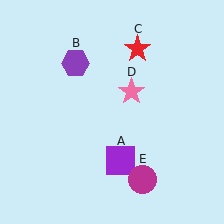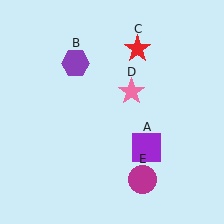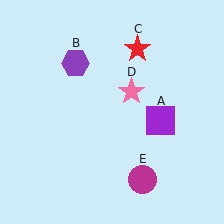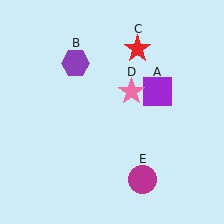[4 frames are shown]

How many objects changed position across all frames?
1 object changed position: purple square (object A).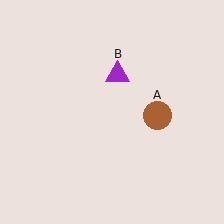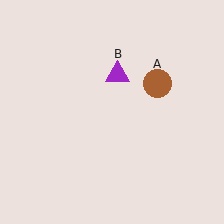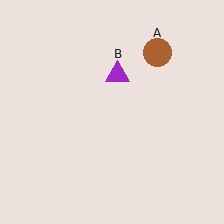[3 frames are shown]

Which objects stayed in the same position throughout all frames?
Purple triangle (object B) remained stationary.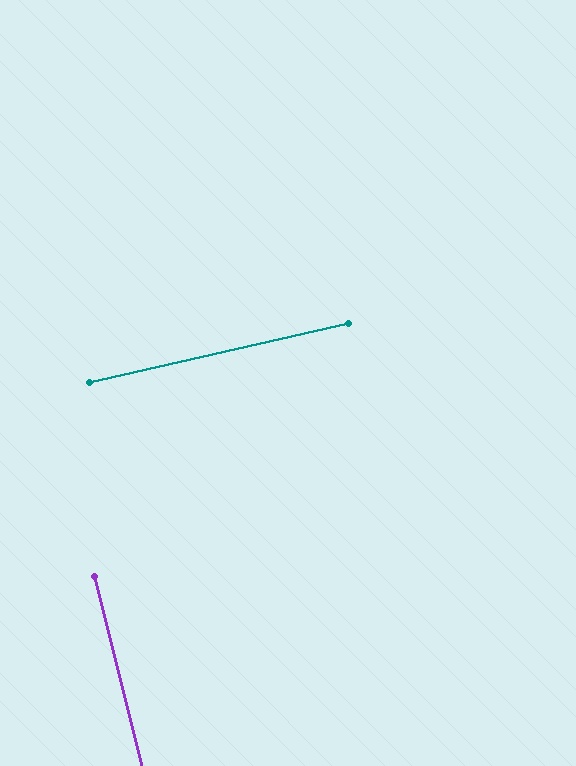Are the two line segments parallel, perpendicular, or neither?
Perpendicular — they meet at approximately 89°.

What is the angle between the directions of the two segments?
Approximately 89 degrees.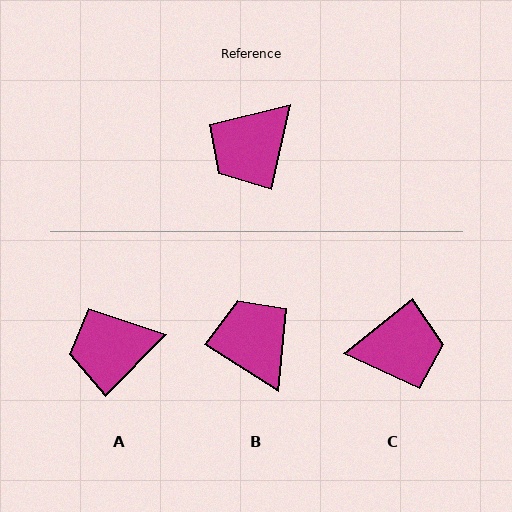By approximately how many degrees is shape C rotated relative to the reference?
Approximately 141 degrees counter-clockwise.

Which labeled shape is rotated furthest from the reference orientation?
C, about 141 degrees away.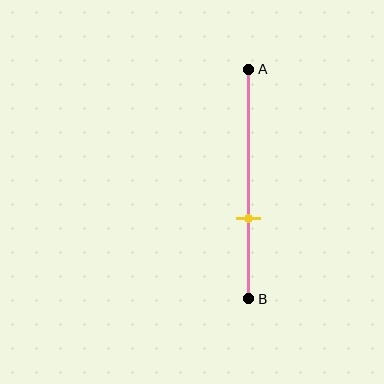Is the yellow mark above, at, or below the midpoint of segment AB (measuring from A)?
The yellow mark is below the midpoint of segment AB.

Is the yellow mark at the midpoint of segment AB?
No, the mark is at about 65% from A, not at the 50% midpoint.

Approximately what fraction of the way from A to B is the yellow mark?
The yellow mark is approximately 65% of the way from A to B.